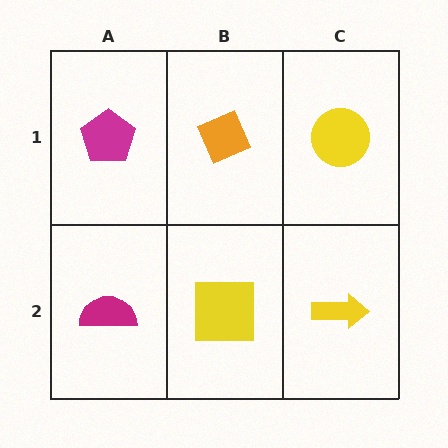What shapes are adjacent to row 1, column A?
A magenta semicircle (row 2, column A), an orange diamond (row 1, column B).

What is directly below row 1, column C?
A yellow arrow.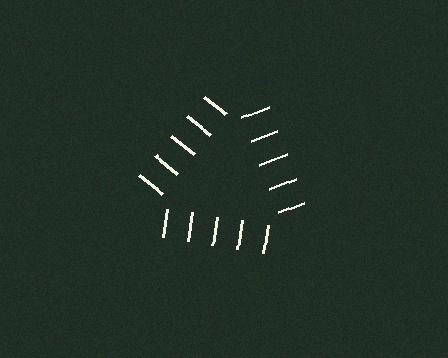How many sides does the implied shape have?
3 sides — the line-ends trace a triangle.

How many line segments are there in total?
15 — 5 along each of the 3 edges.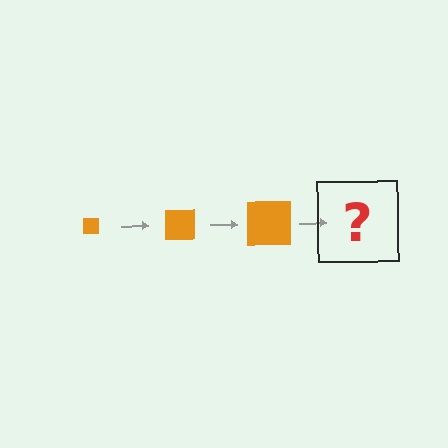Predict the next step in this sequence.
The next step is an orange square, larger than the previous one.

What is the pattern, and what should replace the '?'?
The pattern is that the square gets progressively larger each step. The '?' should be an orange square, larger than the previous one.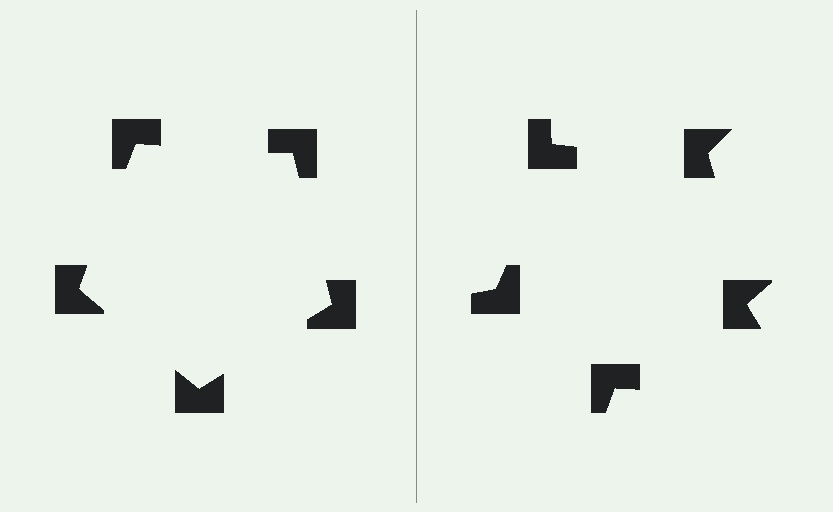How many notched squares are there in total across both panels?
10 — 5 on each side.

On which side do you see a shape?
An illusory pentagon appears on the left side. On the right side the wedge cuts are rotated, so no coherent shape forms.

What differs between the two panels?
The notched squares are positioned identically on both sides; only the wedge orientations differ. On the left they align to a pentagon; on the right they are misaligned.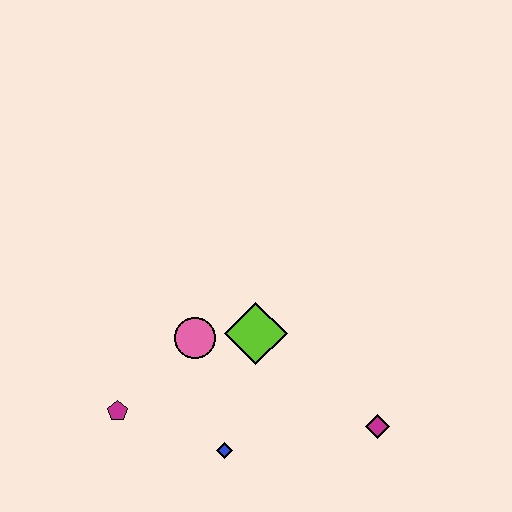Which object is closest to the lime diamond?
The pink circle is closest to the lime diamond.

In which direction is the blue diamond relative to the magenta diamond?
The blue diamond is to the left of the magenta diamond.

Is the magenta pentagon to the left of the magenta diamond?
Yes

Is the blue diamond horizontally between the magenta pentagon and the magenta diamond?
Yes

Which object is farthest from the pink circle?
The magenta diamond is farthest from the pink circle.